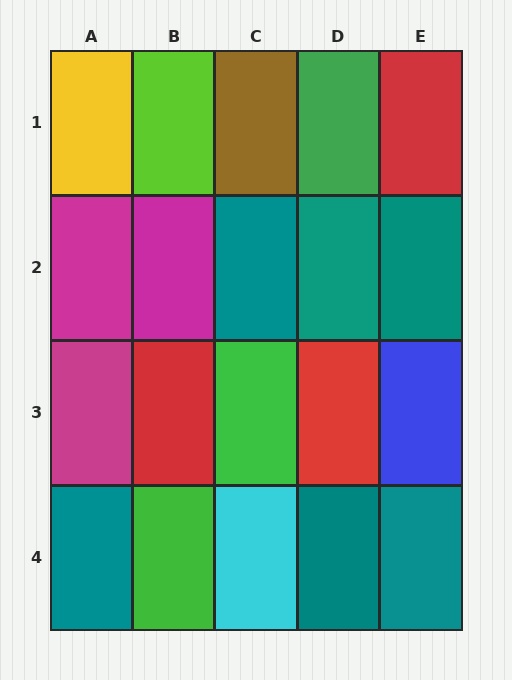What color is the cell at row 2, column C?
Teal.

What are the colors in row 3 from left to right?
Magenta, red, green, red, blue.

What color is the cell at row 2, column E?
Teal.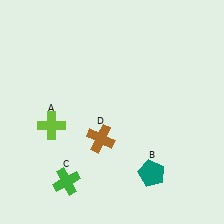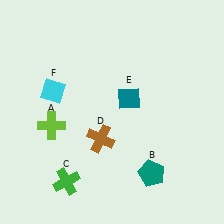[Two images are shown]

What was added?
A teal diamond (E), a cyan diamond (F) were added in Image 2.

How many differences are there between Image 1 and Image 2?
There are 2 differences between the two images.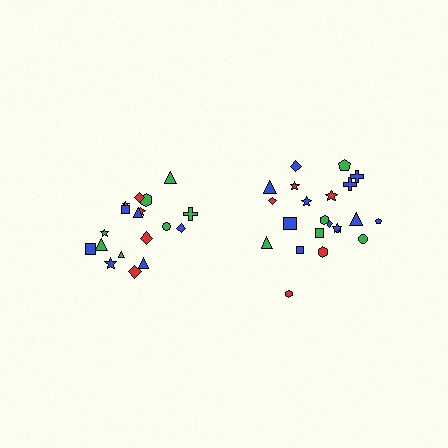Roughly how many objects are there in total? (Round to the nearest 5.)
Roughly 40 objects in total.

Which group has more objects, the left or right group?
The right group.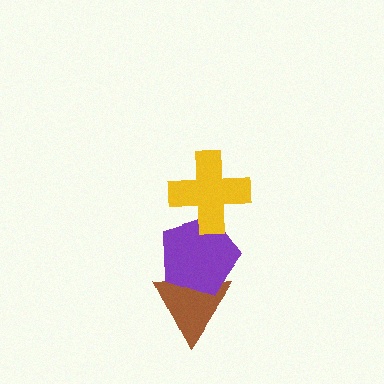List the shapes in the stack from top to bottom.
From top to bottom: the yellow cross, the purple pentagon, the brown triangle.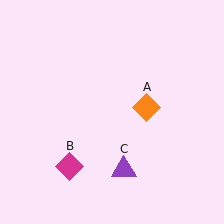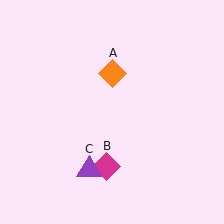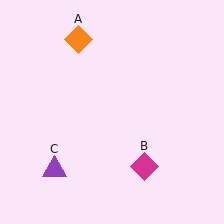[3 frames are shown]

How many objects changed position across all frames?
3 objects changed position: orange diamond (object A), magenta diamond (object B), purple triangle (object C).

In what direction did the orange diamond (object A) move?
The orange diamond (object A) moved up and to the left.